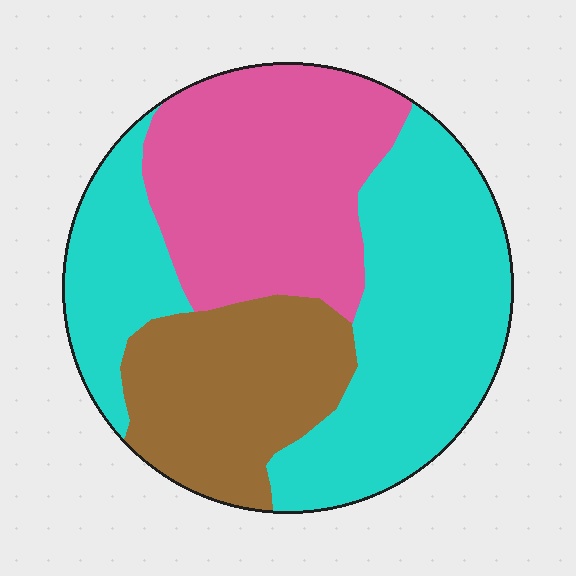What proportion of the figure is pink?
Pink takes up between a sixth and a third of the figure.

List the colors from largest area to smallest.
From largest to smallest: cyan, pink, brown.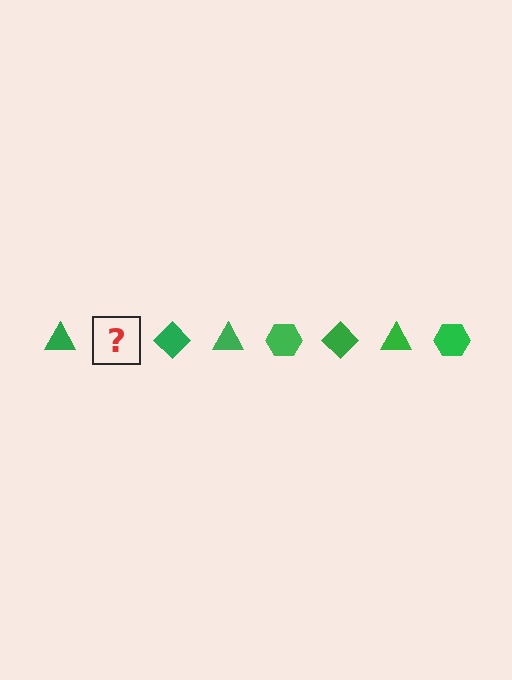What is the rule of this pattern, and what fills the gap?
The rule is that the pattern cycles through triangle, hexagon, diamond shapes in green. The gap should be filled with a green hexagon.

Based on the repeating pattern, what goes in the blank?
The blank should be a green hexagon.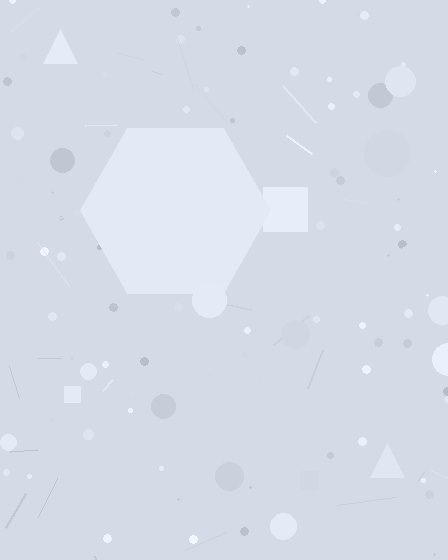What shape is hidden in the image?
A hexagon is hidden in the image.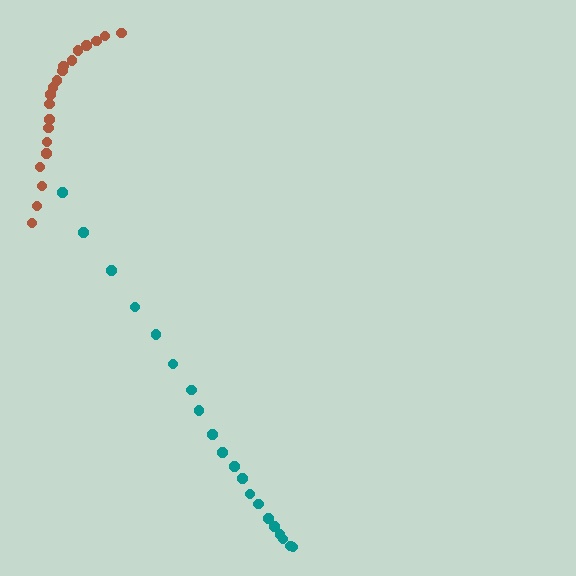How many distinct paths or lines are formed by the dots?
There are 2 distinct paths.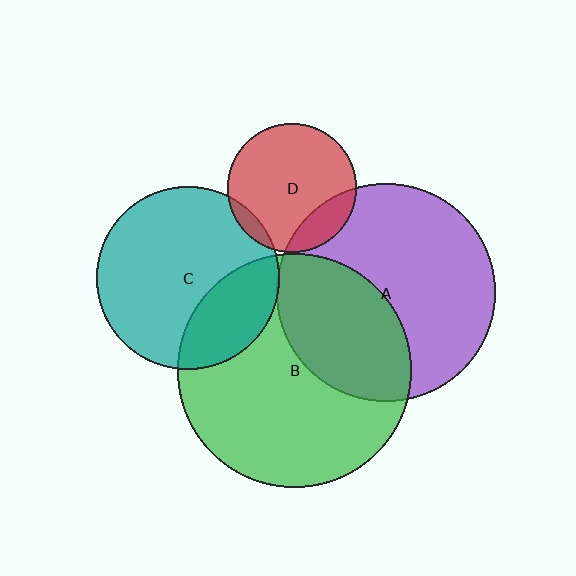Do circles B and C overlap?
Yes.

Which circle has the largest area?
Circle B (green).